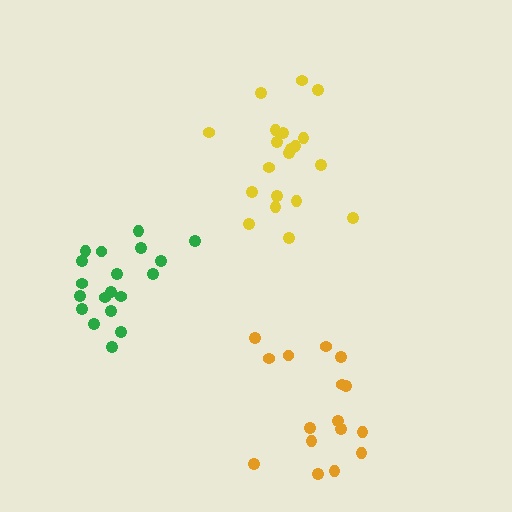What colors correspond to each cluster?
The clusters are colored: green, yellow, orange.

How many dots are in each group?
Group 1: 19 dots, Group 2: 20 dots, Group 3: 16 dots (55 total).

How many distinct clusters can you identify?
There are 3 distinct clusters.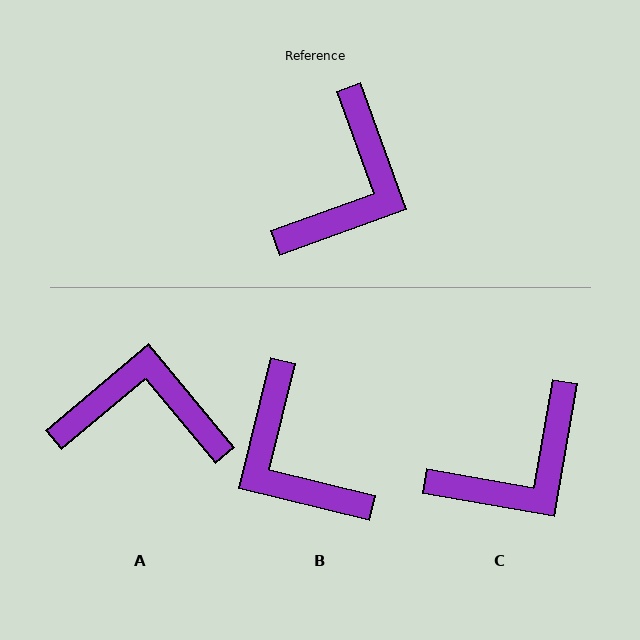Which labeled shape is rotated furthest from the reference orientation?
B, about 124 degrees away.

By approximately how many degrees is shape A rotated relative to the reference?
Approximately 110 degrees counter-clockwise.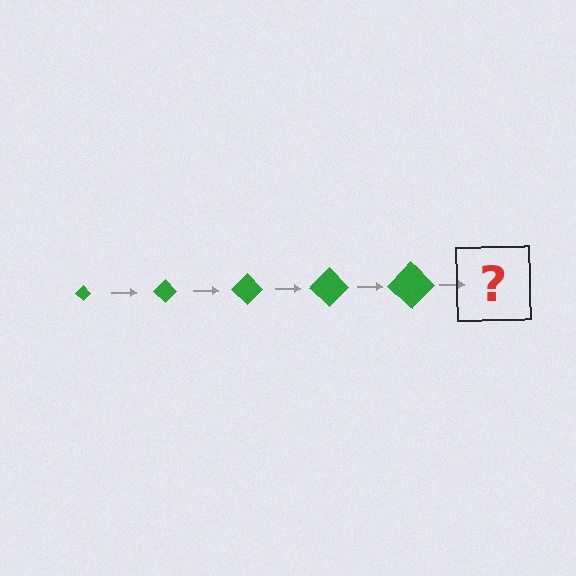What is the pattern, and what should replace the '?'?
The pattern is that the diamond gets progressively larger each step. The '?' should be a green diamond, larger than the previous one.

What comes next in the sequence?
The next element should be a green diamond, larger than the previous one.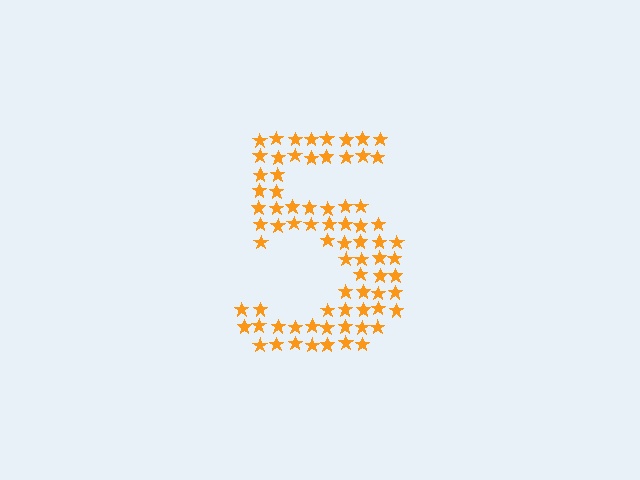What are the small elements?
The small elements are stars.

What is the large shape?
The large shape is the digit 5.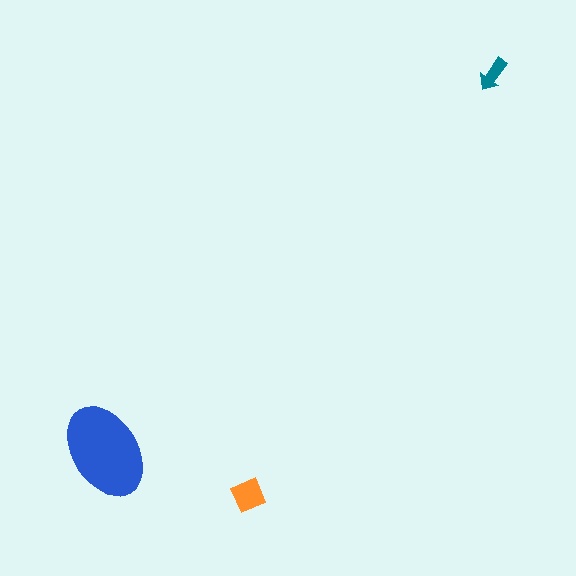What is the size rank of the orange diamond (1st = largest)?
2nd.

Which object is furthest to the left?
The blue ellipse is leftmost.